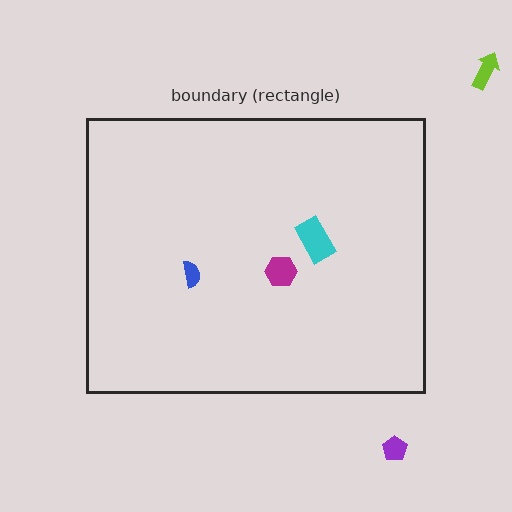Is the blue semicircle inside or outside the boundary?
Inside.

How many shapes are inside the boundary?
3 inside, 2 outside.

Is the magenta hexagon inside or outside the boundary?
Inside.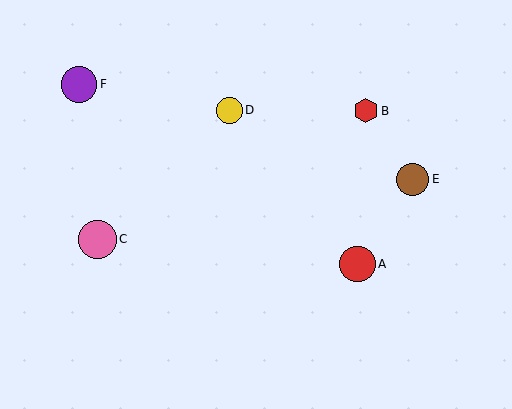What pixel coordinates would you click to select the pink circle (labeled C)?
Click at (97, 239) to select the pink circle C.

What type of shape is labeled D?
Shape D is a yellow circle.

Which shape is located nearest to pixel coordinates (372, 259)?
The red circle (labeled A) at (357, 264) is nearest to that location.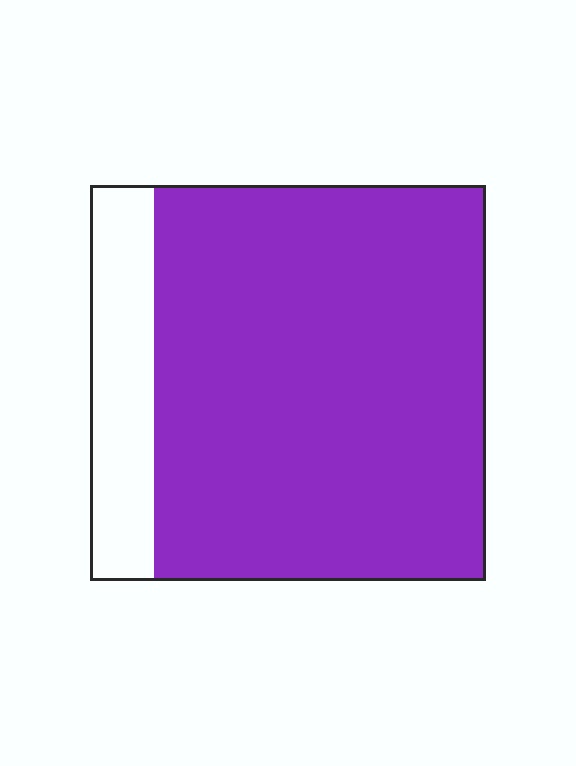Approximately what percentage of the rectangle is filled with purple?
Approximately 85%.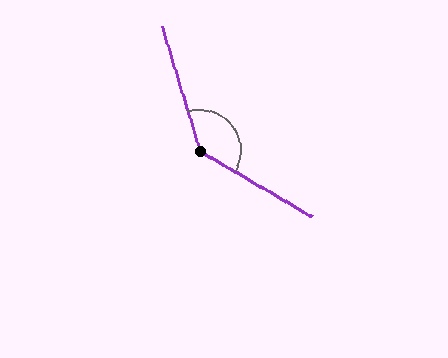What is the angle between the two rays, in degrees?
Approximately 137 degrees.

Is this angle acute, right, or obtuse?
It is obtuse.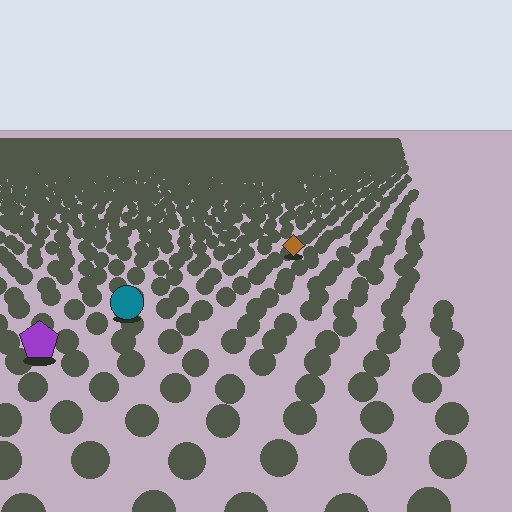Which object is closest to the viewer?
The purple pentagon is closest. The texture marks near it are larger and more spread out.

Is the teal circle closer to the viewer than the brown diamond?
Yes. The teal circle is closer — you can tell from the texture gradient: the ground texture is coarser near it.